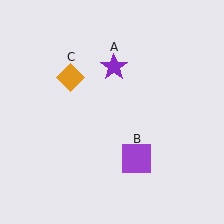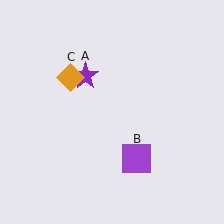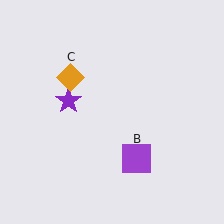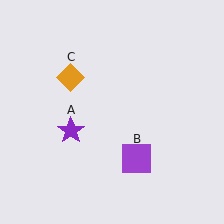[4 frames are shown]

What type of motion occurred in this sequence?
The purple star (object A) rotated counterclockwise around the center of the scene.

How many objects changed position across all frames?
1 object changed position: purple star (object A).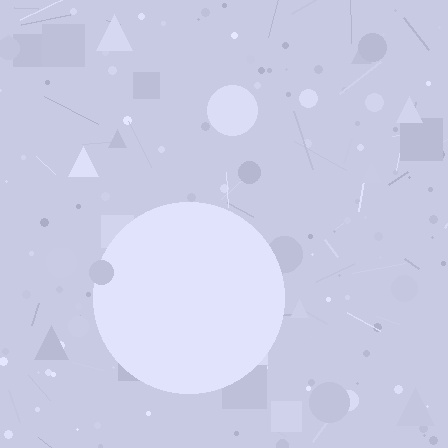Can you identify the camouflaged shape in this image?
The camouflaged shape is a circle.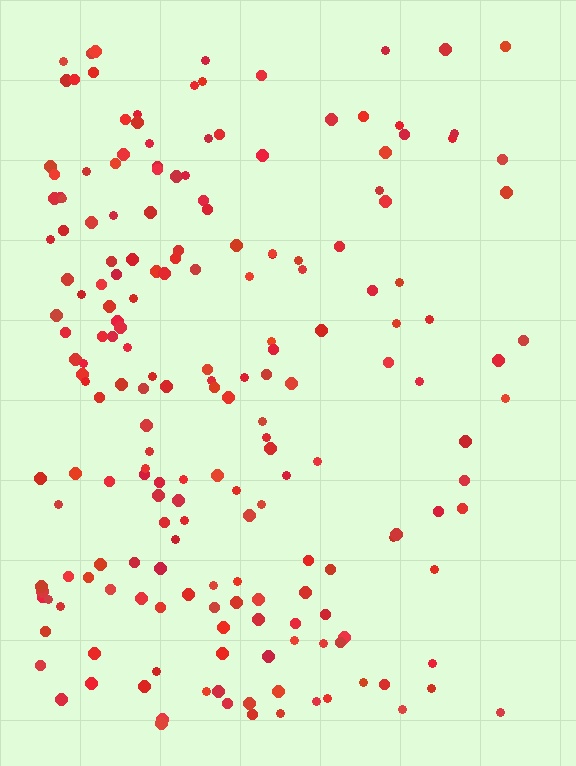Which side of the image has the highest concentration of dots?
The left.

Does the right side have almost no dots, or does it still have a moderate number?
Still a moderate number, just noticeably fewer than the left.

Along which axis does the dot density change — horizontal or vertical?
Horizontal.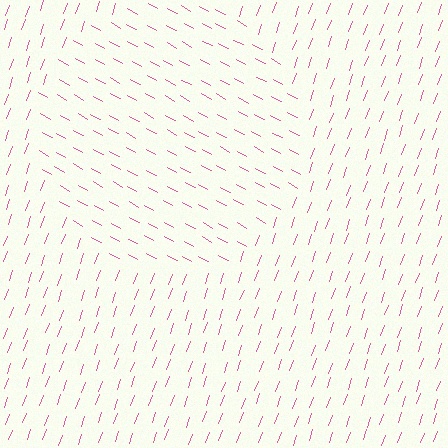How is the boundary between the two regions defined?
The boundary is defined purely by a change in line orientation (approximately 81 degrees difference). All lines are the same color and thickness.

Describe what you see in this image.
The image is filled with small pink line segments. A circle region in the image has lines oriented differently from the surrounding lines, creating a visible texture boundary.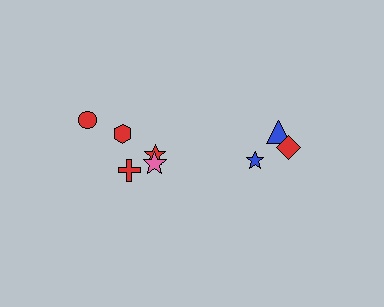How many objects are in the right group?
There are 3 objects.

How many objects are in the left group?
There are 5 objects.